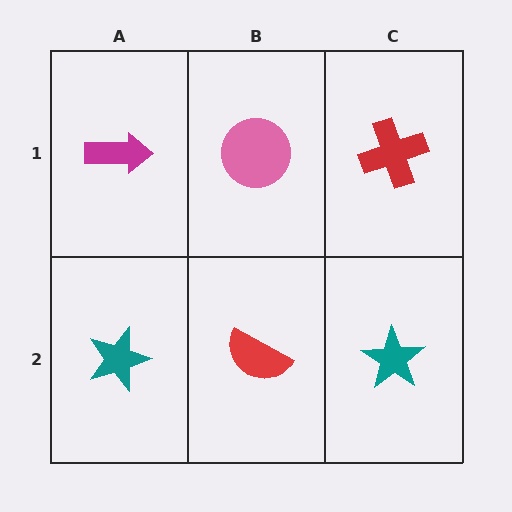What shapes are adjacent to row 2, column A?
A magenta arrow (row 1, column A), a red semicircle (row 2, column B).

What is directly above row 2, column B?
A pink circle.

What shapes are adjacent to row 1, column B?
A red semicircle (row 2, column B), a magenta arrow (row 1, column A), a red cross (row 1, column C).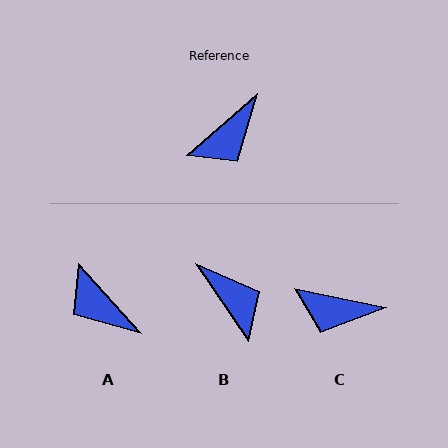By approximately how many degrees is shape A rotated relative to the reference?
Approximately 89 degrees clockwise.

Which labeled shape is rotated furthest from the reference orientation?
A, about 89 degrees away.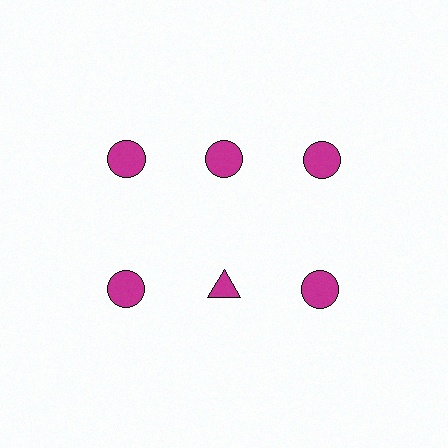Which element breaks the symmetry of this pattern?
The magenta triangle in the second row, second from left column breaks the symmetry. All other shapes are magenta circles.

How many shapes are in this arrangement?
There are 6 shapes arranged in a grid pattern.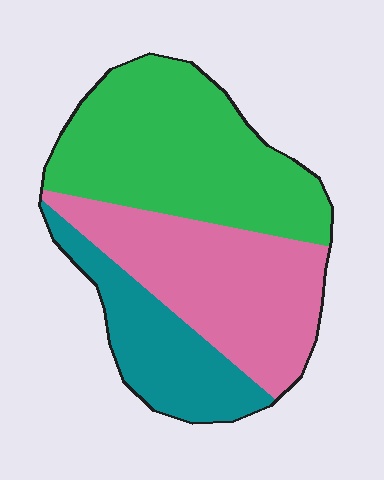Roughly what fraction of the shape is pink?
Pink covers 36% of the shape.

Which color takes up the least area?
Teal, at roughly 20%.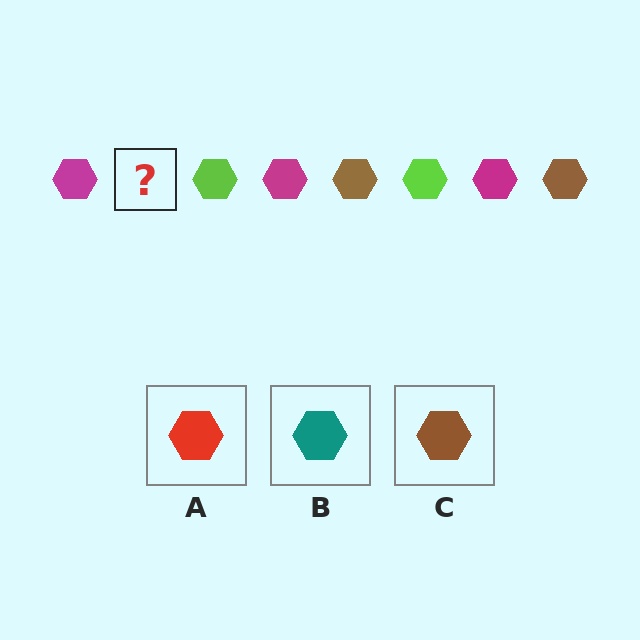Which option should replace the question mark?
Option C.